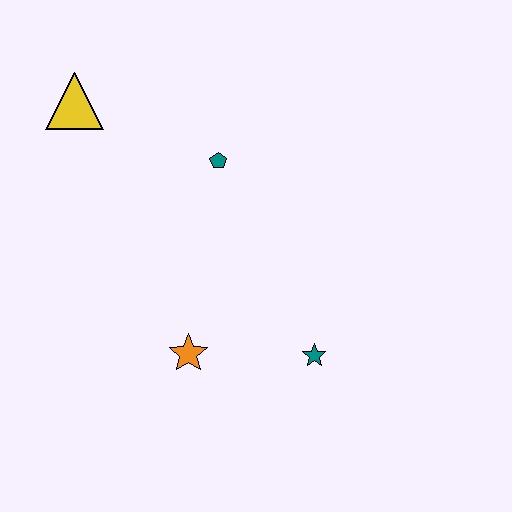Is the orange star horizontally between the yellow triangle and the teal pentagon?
Yes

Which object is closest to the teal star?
The orange star is closest to the teal star.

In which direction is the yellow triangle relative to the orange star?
The yellow triangle is above the orange star.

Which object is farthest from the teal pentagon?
The teal star is farthest from the teal pentagon.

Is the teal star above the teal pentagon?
No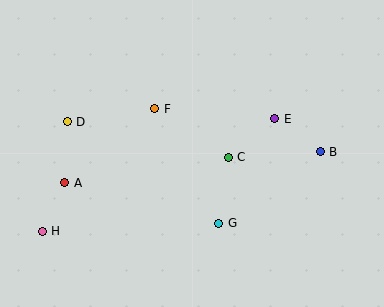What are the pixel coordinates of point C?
Point C is at (228, 157).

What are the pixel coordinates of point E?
Point E is at (275, 119).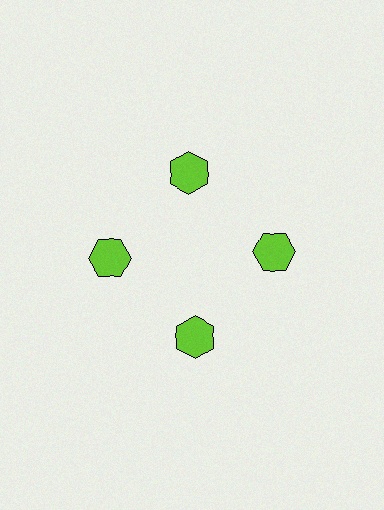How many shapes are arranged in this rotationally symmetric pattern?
There are 4 shapes, arranged in 4 groups of 1.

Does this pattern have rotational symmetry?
Yes, this pattern has 4-fold rotational symmetry. It looks the same after rotating 90 degrees around the center.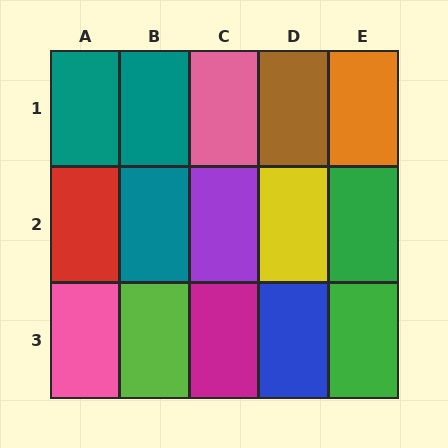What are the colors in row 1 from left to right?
Teal, teal, pink, brown, orange.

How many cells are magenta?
1 cell is magenta.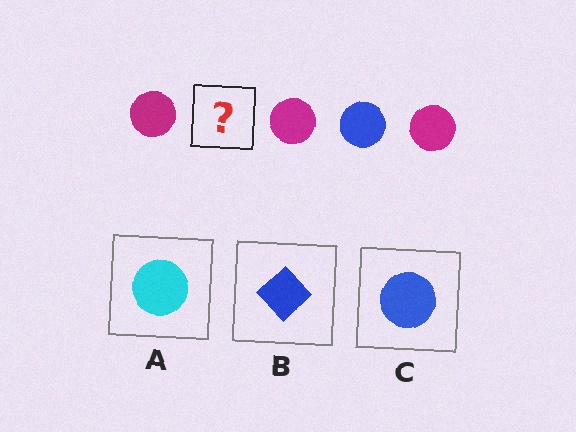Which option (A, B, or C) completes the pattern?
C.